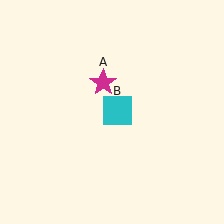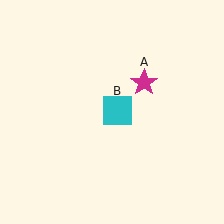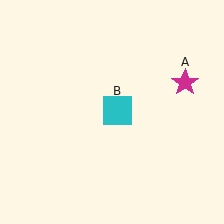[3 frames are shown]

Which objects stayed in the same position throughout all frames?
Cyan square (object B) remained stationary.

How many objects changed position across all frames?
1 object changed position: magenta star (object A).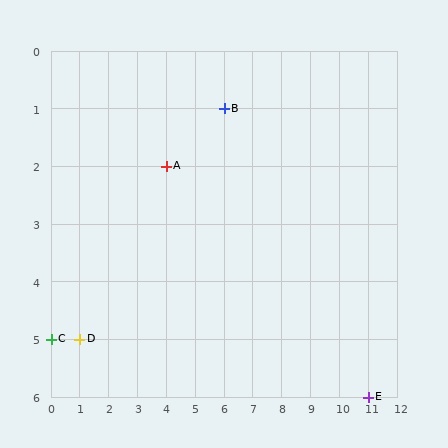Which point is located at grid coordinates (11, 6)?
Point E is at (11, 6).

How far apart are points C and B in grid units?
Points C and B are 6 columns and 4 rows apart (about 7.2 grid units diagonally).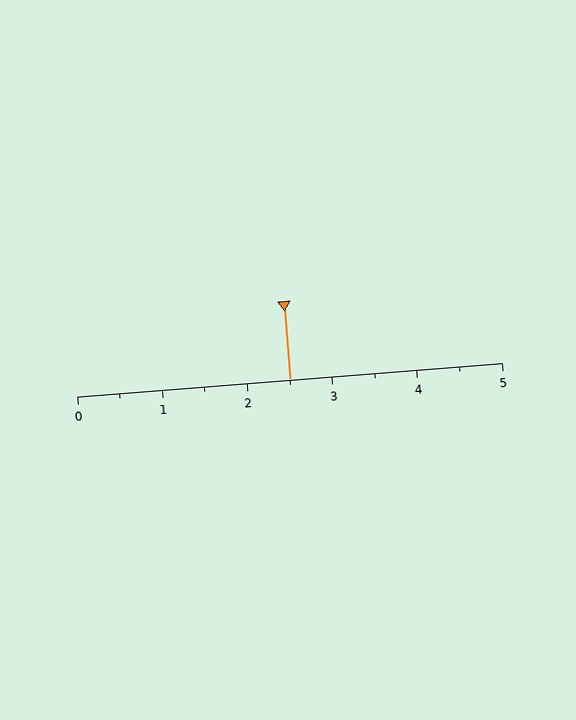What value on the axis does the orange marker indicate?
The marker indicates approximately 2.5.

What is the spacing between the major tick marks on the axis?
The major ticks are spaced 1 apart.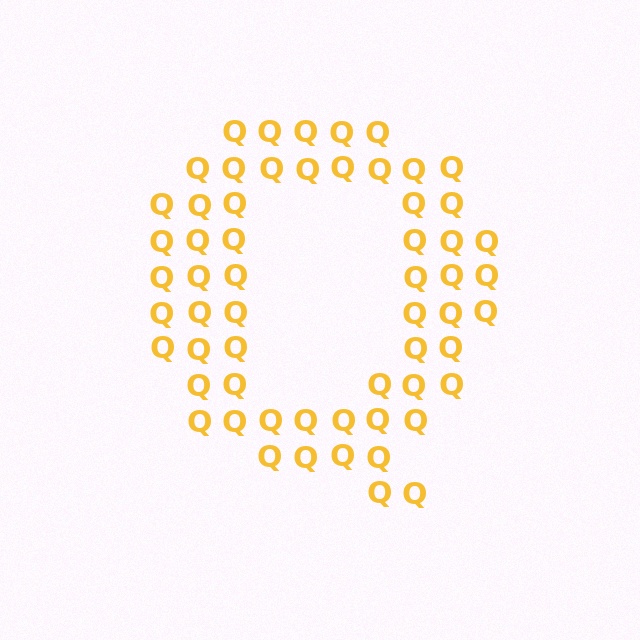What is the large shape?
The large shape is the letter Q.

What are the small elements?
The small elements are letter Q's.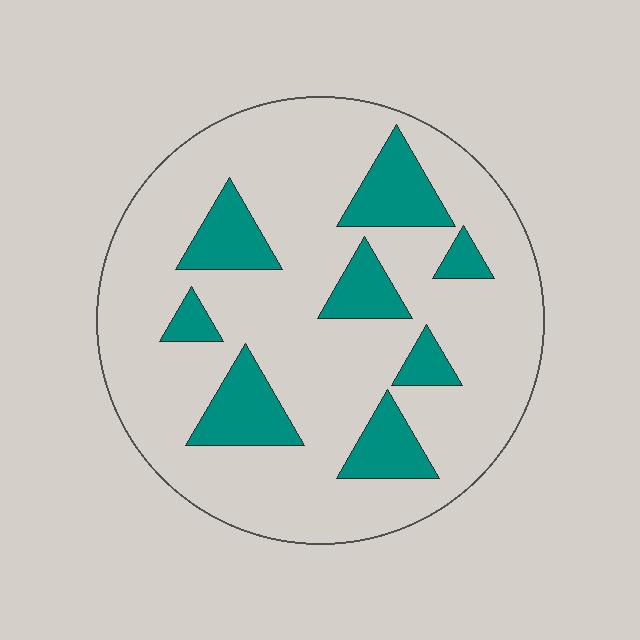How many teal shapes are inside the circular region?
8.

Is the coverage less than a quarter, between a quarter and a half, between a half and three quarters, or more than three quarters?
Less than a quarter.